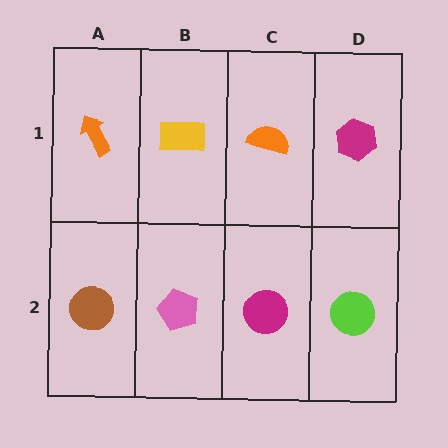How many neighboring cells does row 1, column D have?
2.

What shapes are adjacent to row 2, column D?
A magenta hexagon (row 1, column D), a magenta circle (row 2, column C).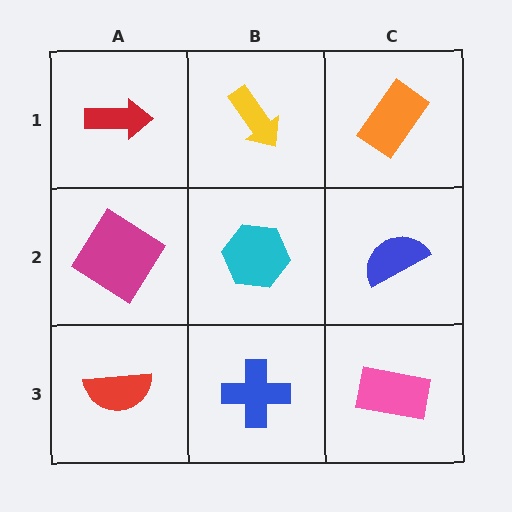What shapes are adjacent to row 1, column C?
A blue semicircle (row 2, column C), a yellow arrow (row 1, column B).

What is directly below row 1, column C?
A blue semicircle.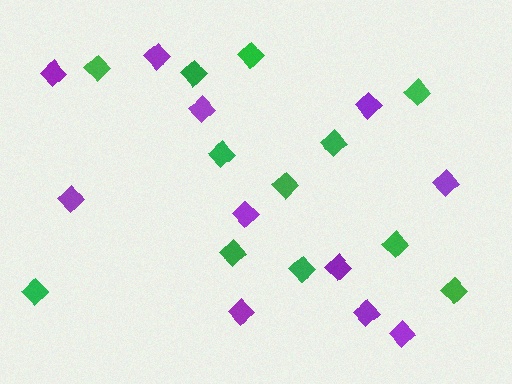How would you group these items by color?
There are 2 groups: one group of purple diamonds (11) and one group of green diamonds (12).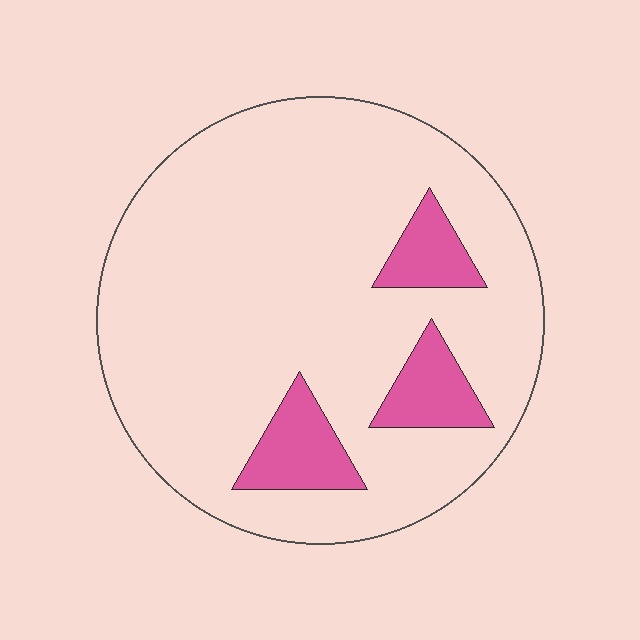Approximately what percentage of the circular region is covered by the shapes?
Approximately 15%.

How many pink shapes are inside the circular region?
3.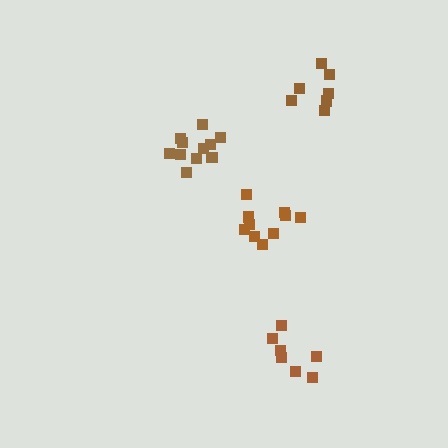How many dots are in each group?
Group 1: 7 dots, Group 2: 11 dots, Group 3: 11 dots, Group 4: 7 dots (36 total).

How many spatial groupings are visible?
There are 4 spatial groupings.